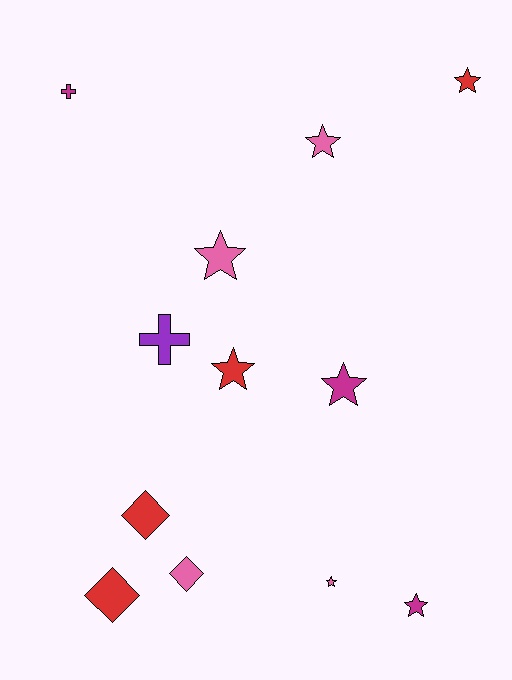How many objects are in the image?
There are 12 objects.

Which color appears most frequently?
Red, with 4 objects.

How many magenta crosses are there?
There is 1 magenta cross.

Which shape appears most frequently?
Star, with 7 objects.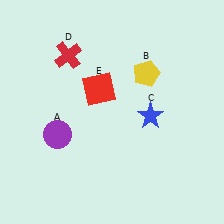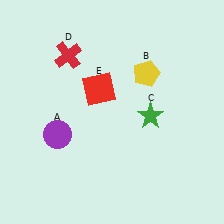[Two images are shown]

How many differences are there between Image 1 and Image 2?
There is 1 difference between the two images.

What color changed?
The star (C) changed from blue in Image 1 to green in Image 2.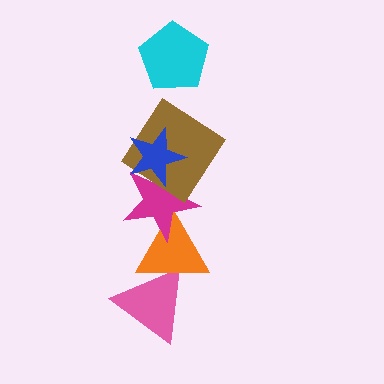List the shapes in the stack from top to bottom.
From top to bottom: the cyan pentagon, the blue star, the brown diamond, the magenta star, the orange triangle, the pink triangle.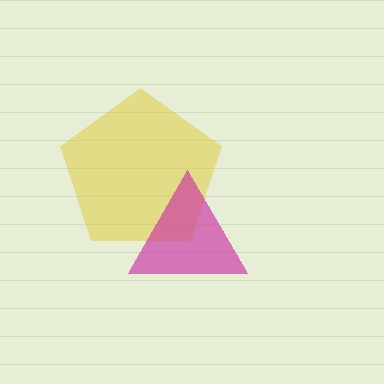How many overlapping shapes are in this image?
There are 2 overlapping shapes in the image.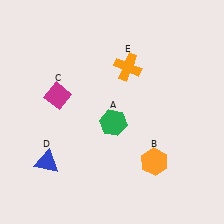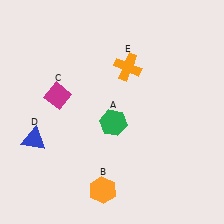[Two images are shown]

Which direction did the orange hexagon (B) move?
The orange hexagon (B) moved left.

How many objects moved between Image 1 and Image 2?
2 objects moved between the two images.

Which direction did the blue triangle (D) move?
The blue triangle (D) moved up.